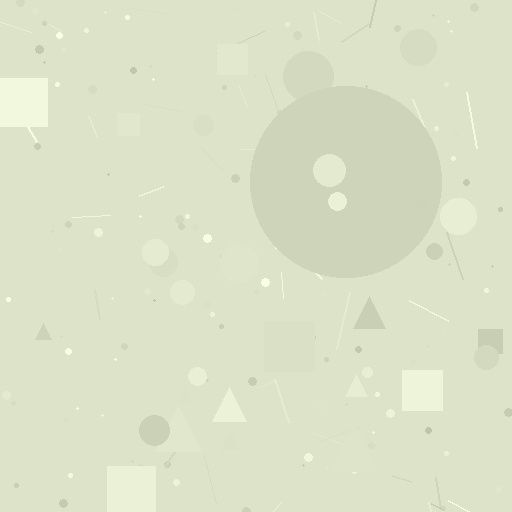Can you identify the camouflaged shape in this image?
The camouflaged shape is a circle.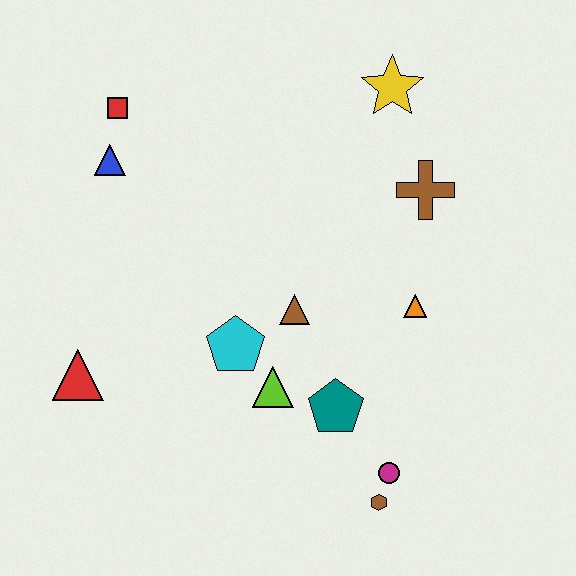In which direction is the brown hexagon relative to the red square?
The brown hexagon is below the red square.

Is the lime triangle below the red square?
Yes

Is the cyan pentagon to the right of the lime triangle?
No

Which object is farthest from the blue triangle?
The brown hexagon is farthest from the blue triangle.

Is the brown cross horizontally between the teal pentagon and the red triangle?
No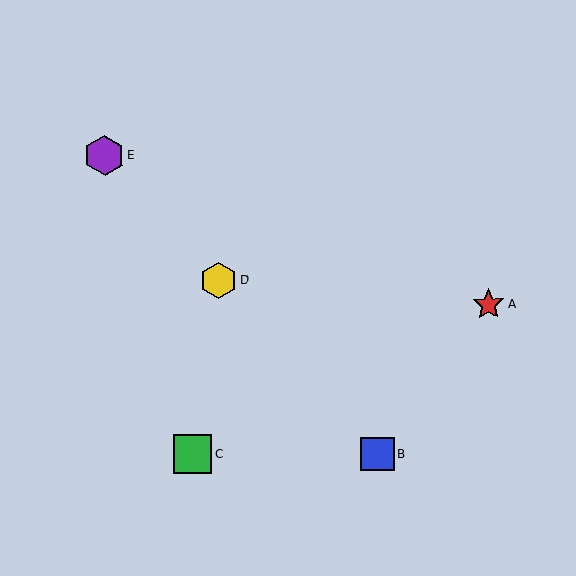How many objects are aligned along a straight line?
3 objects (B, D, E) are aligned along a straight line.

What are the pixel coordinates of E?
Object E is at (105, 156).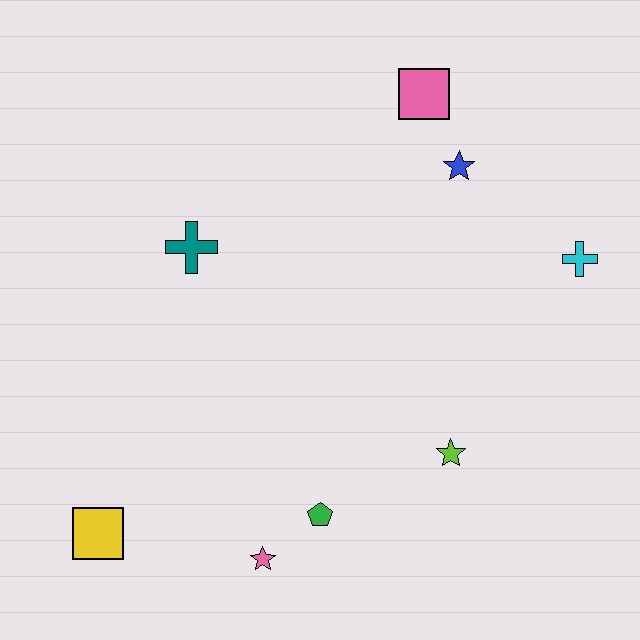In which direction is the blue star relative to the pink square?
The blue star is below the pink square.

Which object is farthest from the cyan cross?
The yellow square is farthest from the cyan cross.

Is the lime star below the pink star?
No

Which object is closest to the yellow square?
The pink star is closest to the yellow square.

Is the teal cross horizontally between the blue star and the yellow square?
Yes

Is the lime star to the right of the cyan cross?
No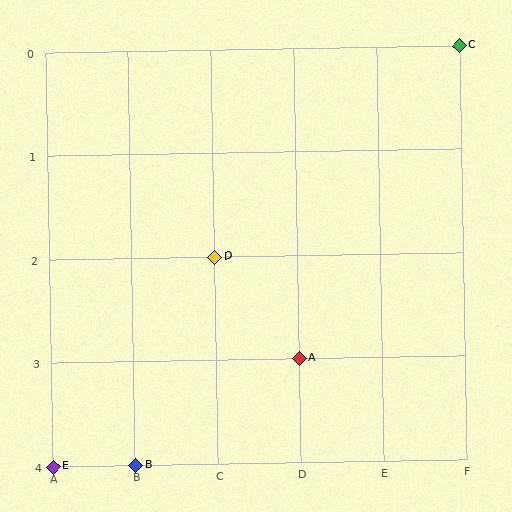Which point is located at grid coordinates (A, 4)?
Point E is at (A, 4).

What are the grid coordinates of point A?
Point A is at grid coordinates (D, 3).